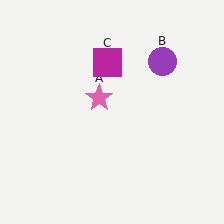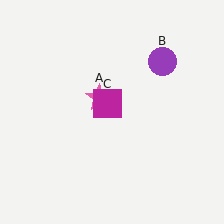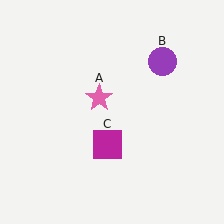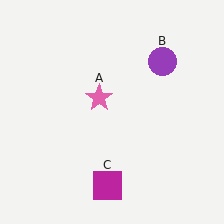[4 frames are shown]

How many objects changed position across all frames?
1 object changed position: magenta square (object C).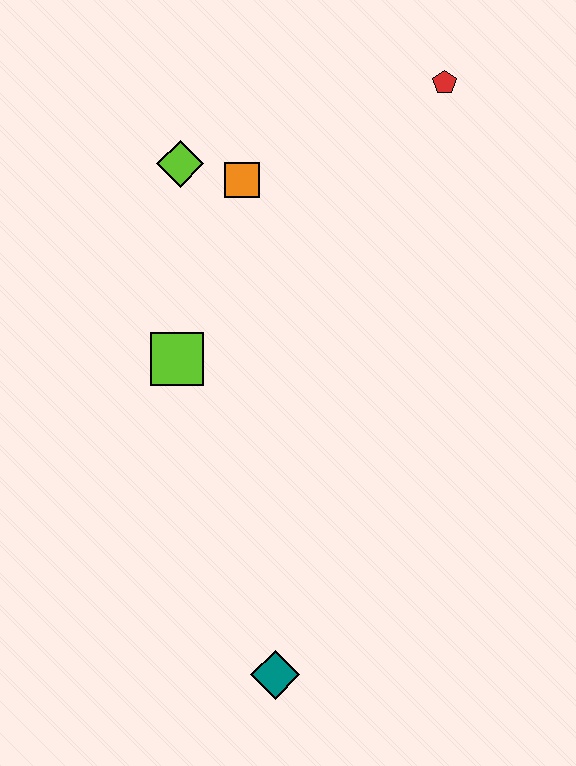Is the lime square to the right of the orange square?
No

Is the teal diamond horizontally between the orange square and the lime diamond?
No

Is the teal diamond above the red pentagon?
No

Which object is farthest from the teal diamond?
The red pentagon is farthest from the teal diamond.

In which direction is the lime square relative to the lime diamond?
The lime square is below the lime diamond.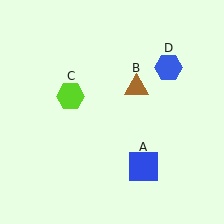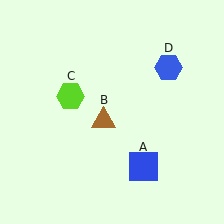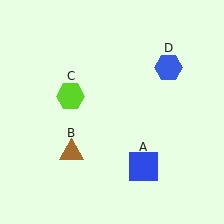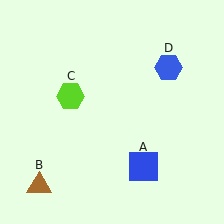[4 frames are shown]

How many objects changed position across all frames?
1 object changed position: brown triangle (object B).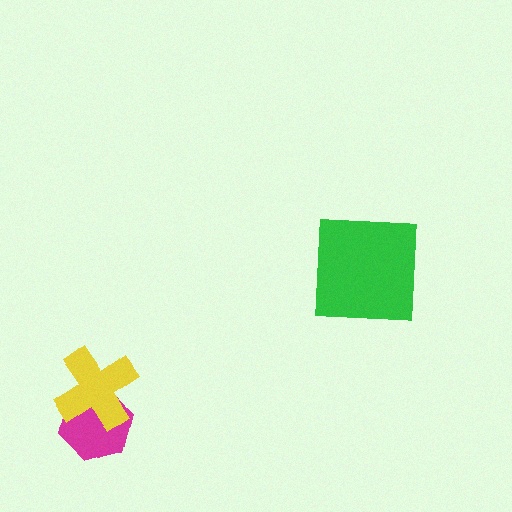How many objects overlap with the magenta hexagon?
1 object overlaps with the magenta hexagon.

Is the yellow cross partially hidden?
No, no other shape covers it.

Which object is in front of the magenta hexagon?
The yellow cross is in front of the magenta hexagon.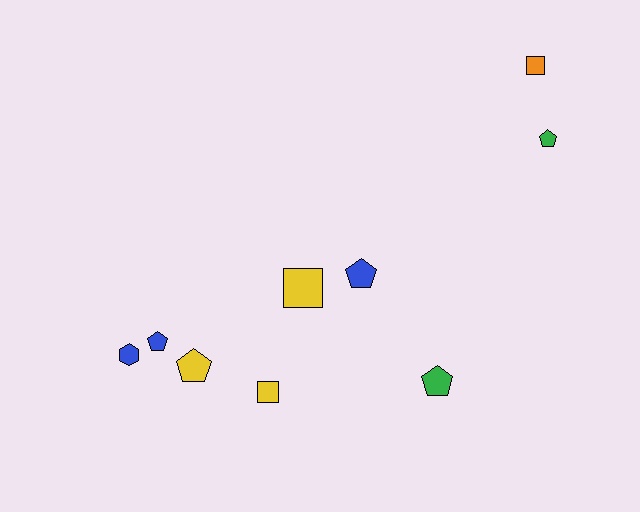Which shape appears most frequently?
Pentagon, with 5 objects.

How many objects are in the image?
There are 9 objects.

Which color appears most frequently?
Yellow, with 3 objects.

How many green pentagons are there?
There are 2 green pentagons.